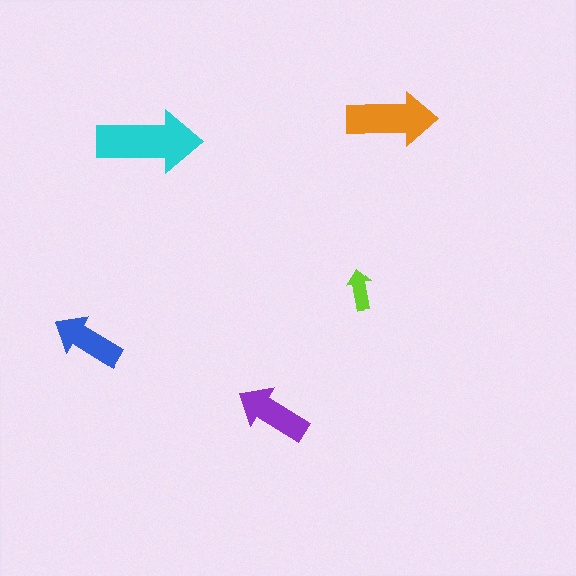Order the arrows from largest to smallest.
the cyan one, the orange one, the purple one, the blue one, the lime one.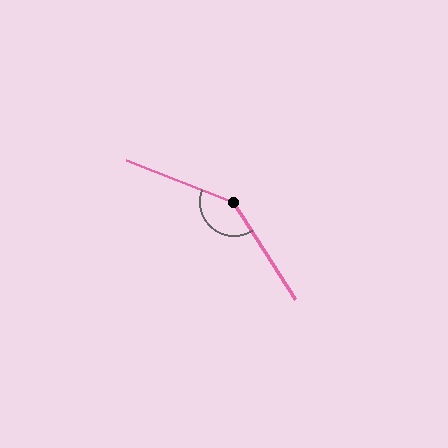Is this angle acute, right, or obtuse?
It is obtuse.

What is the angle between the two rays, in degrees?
Approximately 144 degrees.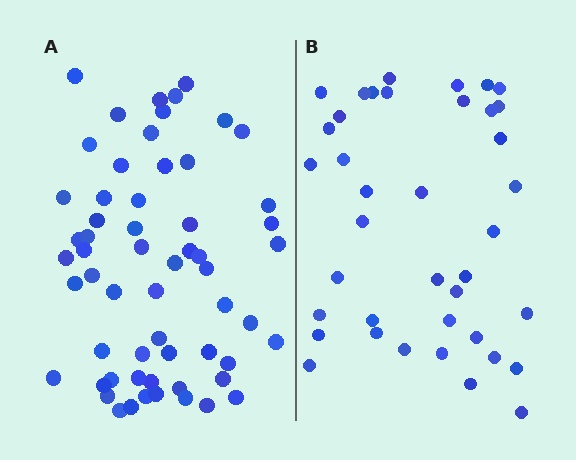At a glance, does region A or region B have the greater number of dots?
Region A (the left region) has more dots.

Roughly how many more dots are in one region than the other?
Region A has approximately 20 more dots than region B.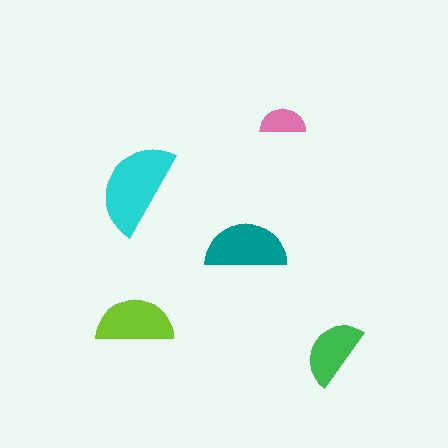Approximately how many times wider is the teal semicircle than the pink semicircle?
About 2 times wider.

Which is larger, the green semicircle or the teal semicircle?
The teal one.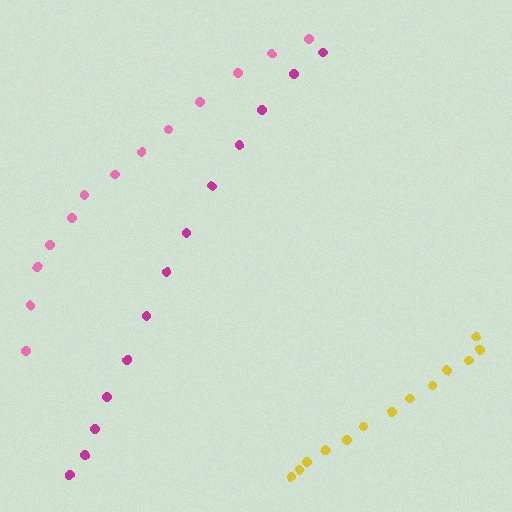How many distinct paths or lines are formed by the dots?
There are 3 distinct paths.